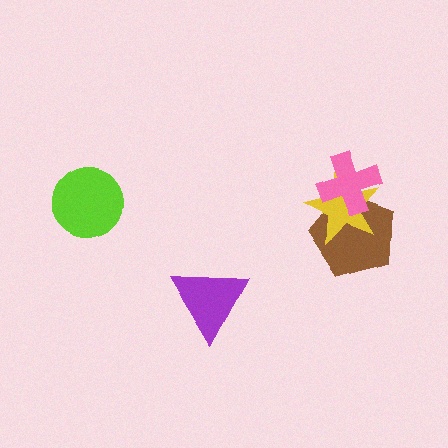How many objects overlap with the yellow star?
2 objects overlap with the yellow star.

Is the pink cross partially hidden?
No, no other shape covers it.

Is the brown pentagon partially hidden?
Yes, it is partially covered by another shape.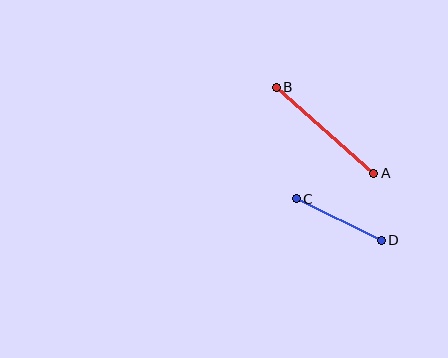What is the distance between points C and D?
The distance is approximately 95 pixels.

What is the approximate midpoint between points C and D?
The midpoint is at approximately (339, 220) pixels.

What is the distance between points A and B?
The distance is approximately 130 pixels.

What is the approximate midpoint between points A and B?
The midpoint is at approximately (325, 130) pixels.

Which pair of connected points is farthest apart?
Points A and B are farthest apart.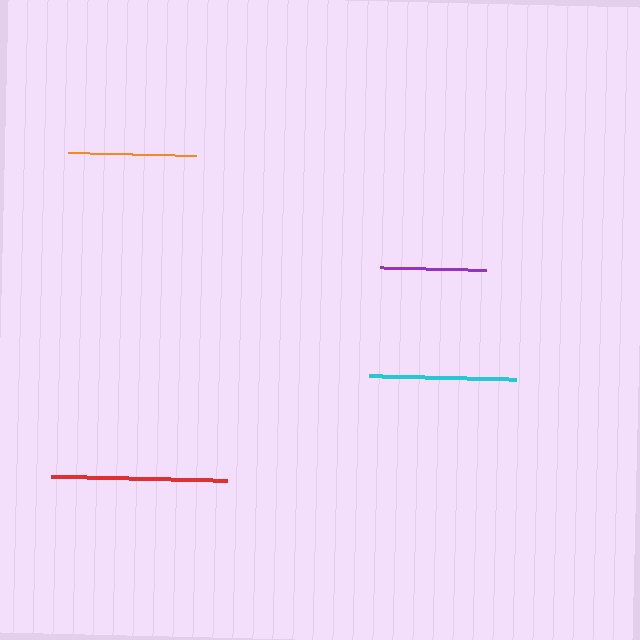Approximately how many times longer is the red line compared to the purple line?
The red line is approximately 1.6 times the length of the purple line.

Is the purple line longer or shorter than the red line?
The red line is longer than the purple line.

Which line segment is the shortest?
The purple line is the shortest at approximately 107 pixels.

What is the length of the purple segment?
The purple segment is approximately 107 pixels long.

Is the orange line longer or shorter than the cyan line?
The cyan line is longer than the orange line.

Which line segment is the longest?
The red line is the longest at approximately 175 pixels.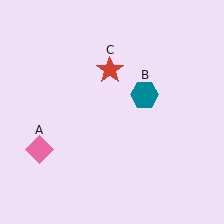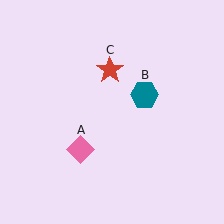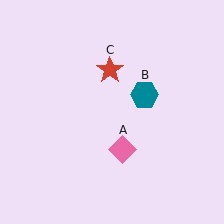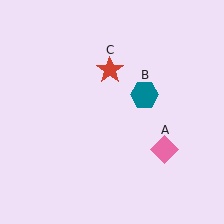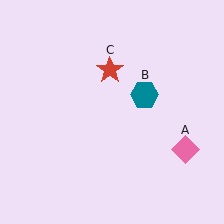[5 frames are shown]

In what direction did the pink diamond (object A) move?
The pink diamond (object A) moved right.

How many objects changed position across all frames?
1 object changed position: pink diamond (object A).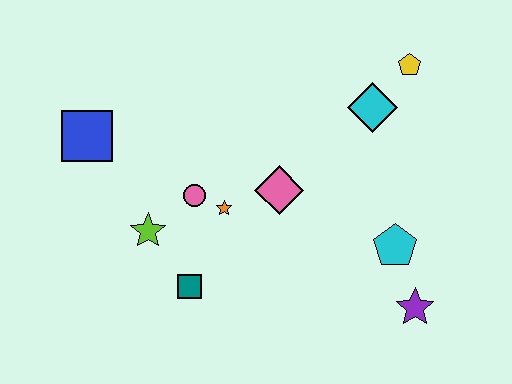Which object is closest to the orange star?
The pink circle is closest to the orange star.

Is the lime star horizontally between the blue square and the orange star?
Yes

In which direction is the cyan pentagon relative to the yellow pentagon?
The cyan pentagon is below the yellow pentagon.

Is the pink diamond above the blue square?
No